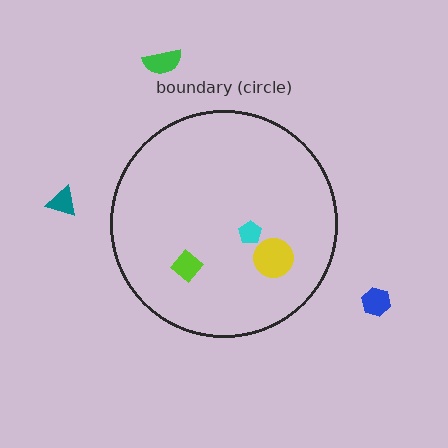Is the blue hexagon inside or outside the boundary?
Outside.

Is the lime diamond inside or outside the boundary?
Inside.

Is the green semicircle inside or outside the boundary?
Outside.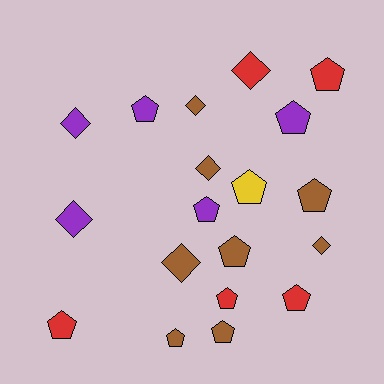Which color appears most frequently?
Brown, with 8 objects.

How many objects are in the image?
There are 19 objects.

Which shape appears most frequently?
Pentagon, with 12 objects.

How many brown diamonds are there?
There are 4 brown diamonds.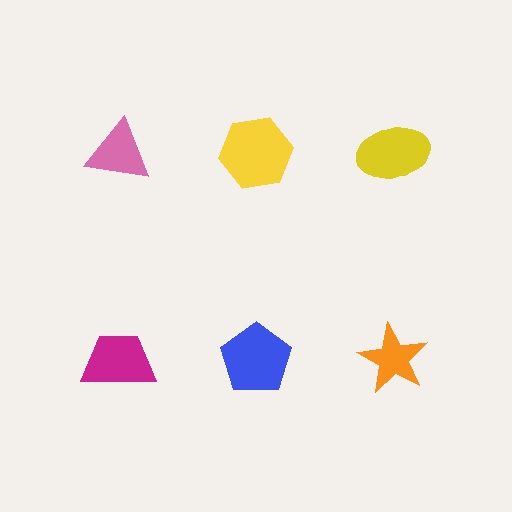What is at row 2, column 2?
A blue pentagon.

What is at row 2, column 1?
A magenta trapezoid.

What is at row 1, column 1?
A pink triangle.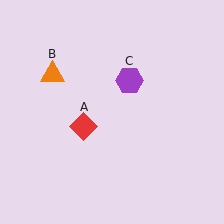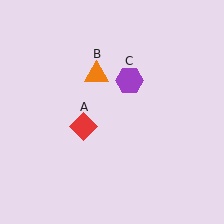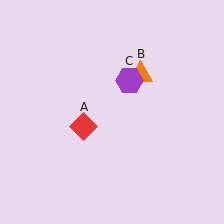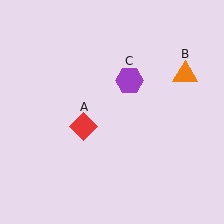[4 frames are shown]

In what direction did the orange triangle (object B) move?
The orange triangle (object B) moved right.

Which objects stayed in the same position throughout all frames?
Red diamond (object A) and purple hexagon (object C) remained stationary.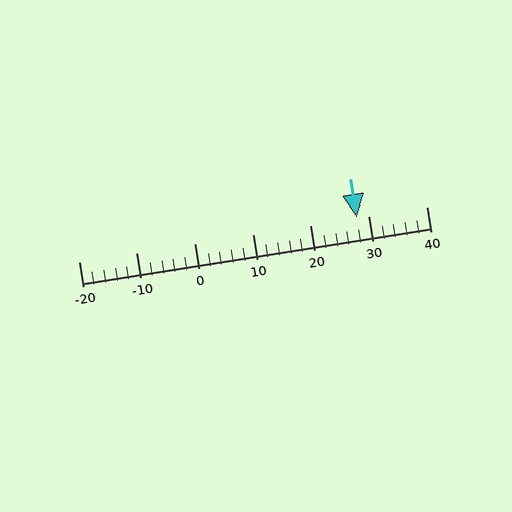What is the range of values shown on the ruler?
The ruler shows values from -20 to 40.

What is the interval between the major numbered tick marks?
The major tick marks are spaced 10 units apart.